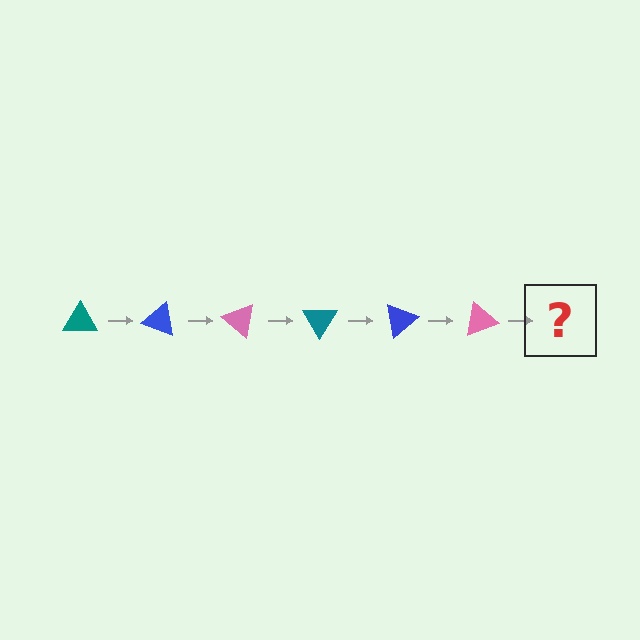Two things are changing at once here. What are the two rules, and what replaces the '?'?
The two rules are that it rotates 20 degrees each step and the color cycles through teal, blue, and pink. The '?' should be a teal triangle, rotated 120 degrees from the start.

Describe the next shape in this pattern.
It should be a teal triangle, rotated 120 degrees from the start.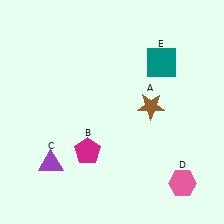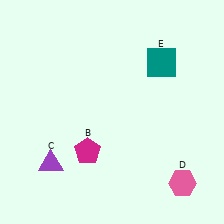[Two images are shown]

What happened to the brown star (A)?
The brown star (A) was removed in Image 2. It was in the top-right area of Image 1.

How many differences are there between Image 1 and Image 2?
There is 1 difference between the two images.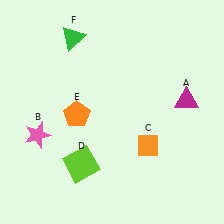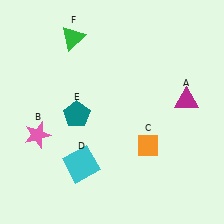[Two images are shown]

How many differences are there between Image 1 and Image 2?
There are 2 differences between the two images.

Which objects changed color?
D changed from lime to cyan. E changed from orange to teal.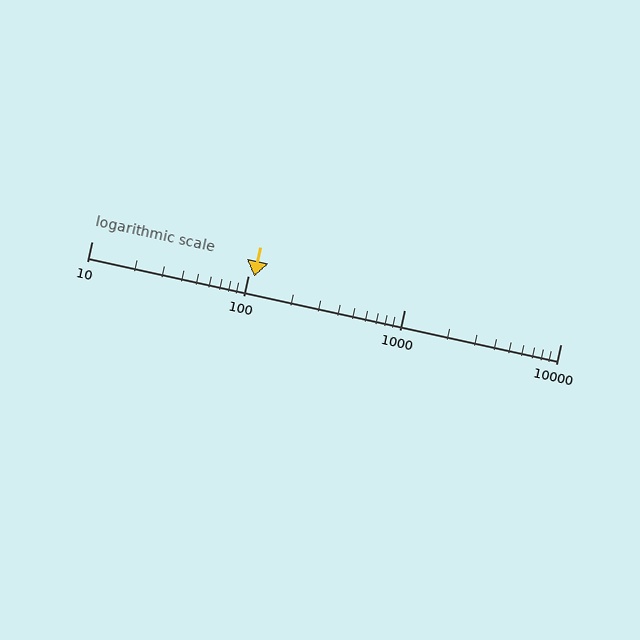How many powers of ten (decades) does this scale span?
The scale spans 3 decades, from 10 to 10000.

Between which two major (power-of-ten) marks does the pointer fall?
The pointer is between 100 and 1000.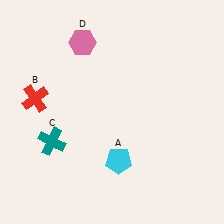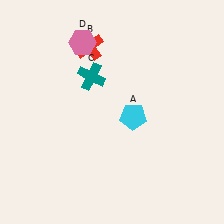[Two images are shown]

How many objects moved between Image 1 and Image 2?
3 objects moved between the two images.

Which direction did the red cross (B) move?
The red cross (B) moved right.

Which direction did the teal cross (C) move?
The teal cross (C) moved up.